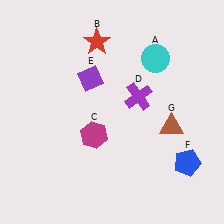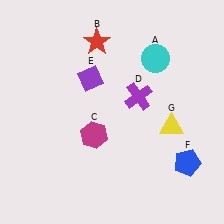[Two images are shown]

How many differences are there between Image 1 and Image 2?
There is 1 difference between the two images.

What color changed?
The triangle (G) changed from brown in Image 1 to yellow in Image 2.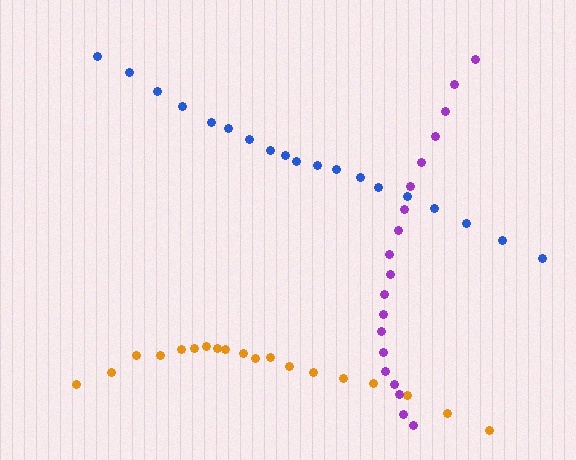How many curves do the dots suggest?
There are 3 distinct paths.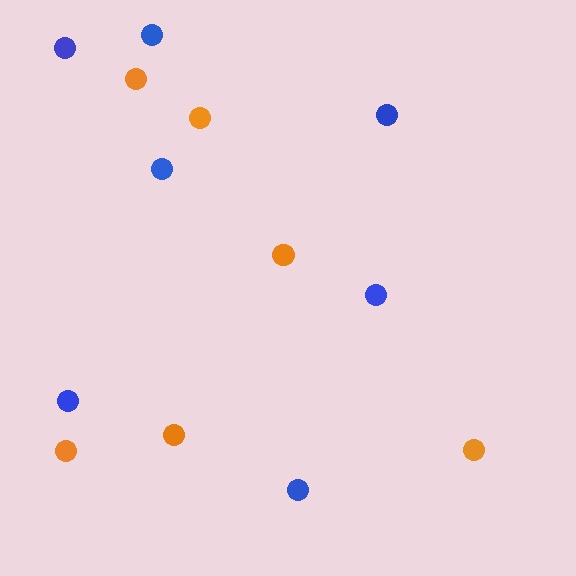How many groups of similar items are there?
There are 2 groups: one group of orange circles (6) and one group of blue circles (7).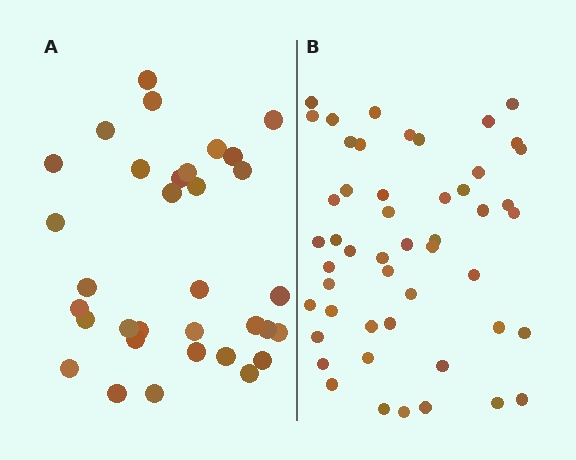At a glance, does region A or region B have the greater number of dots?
Region B (the right region) has more dots.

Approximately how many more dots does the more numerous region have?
Region B has approximately 15 more dots than region A.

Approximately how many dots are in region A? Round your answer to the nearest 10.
About 30 dots. (The exact count is 33, which rounds to 30.)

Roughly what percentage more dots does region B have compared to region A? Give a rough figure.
About 50% more.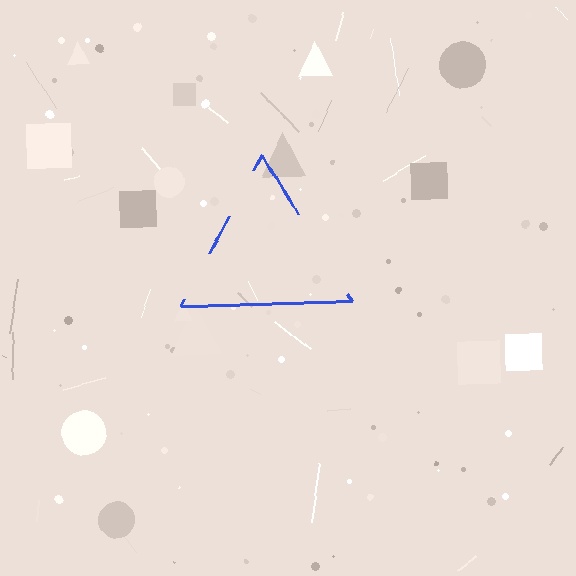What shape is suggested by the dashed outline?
The dashed outline suggests a triangle.